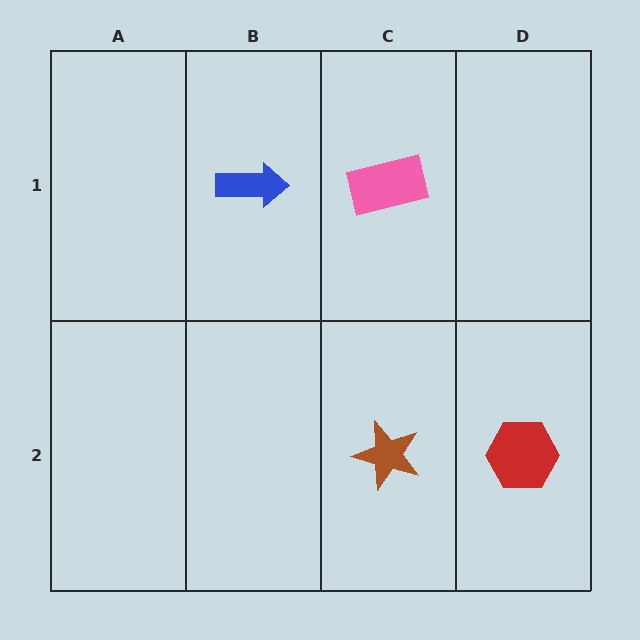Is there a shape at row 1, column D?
No, that cell is empty.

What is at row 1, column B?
A blue arrow.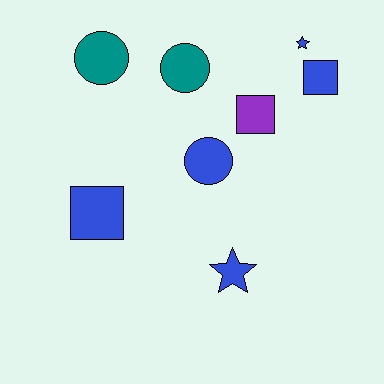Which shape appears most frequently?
Circle, with 3 objects.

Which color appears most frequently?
Blue, with 5 objects.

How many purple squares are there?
There is 1 purple square.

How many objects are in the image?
There are 8 objects.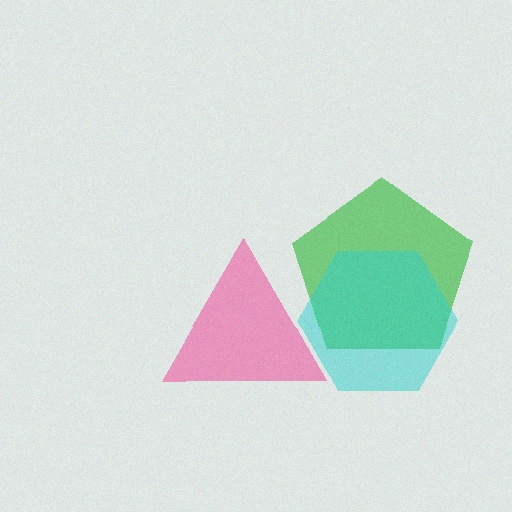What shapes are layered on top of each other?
The layered shapes are: a pink triangle, a green pentagon, a cyan hexagon.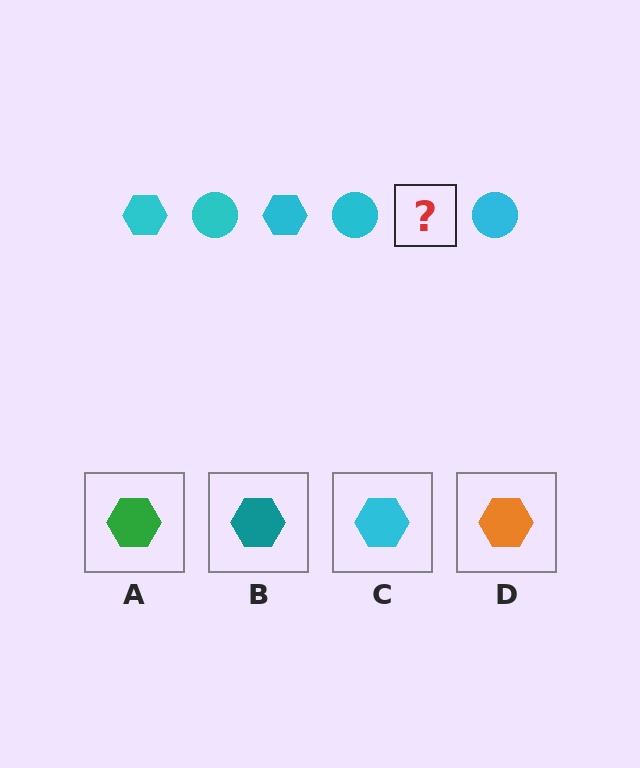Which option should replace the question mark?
Option C.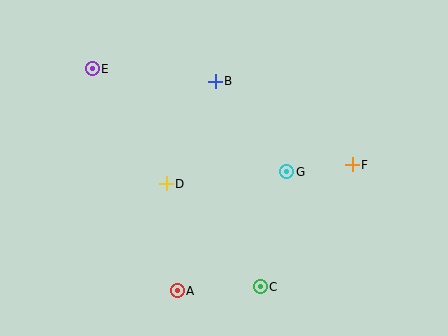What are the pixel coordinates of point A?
Point A is at (177, 291).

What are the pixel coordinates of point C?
Point C is at (260, 287).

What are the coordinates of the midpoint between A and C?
The midpoint between A and C is at (219, 289).